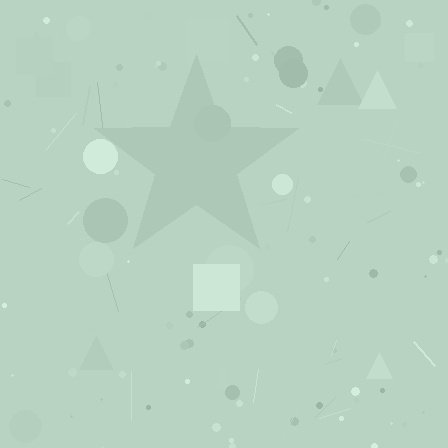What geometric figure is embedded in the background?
A star is embedded in the background.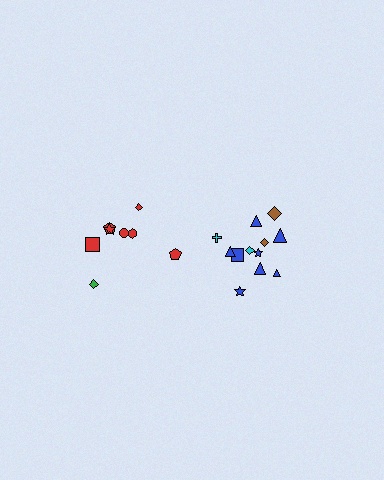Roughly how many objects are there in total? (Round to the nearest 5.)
Roughly 20 objects in total.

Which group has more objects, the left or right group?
The right group.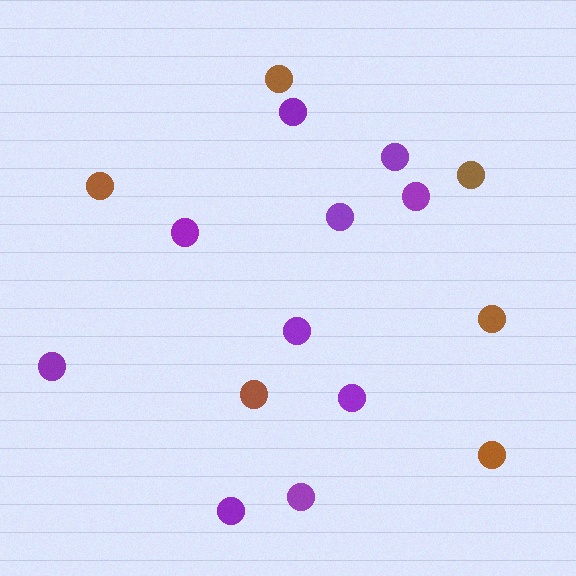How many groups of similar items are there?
There are 2 groups: one group of purple circles (10) and one group of brown circles (6).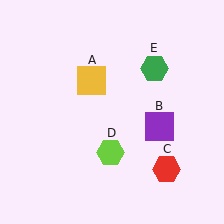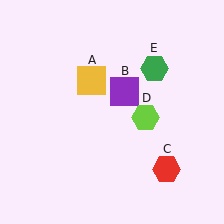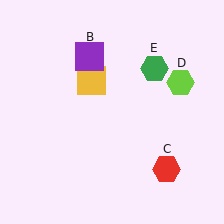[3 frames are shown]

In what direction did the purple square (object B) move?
The purple square (object B) moved up and to the left.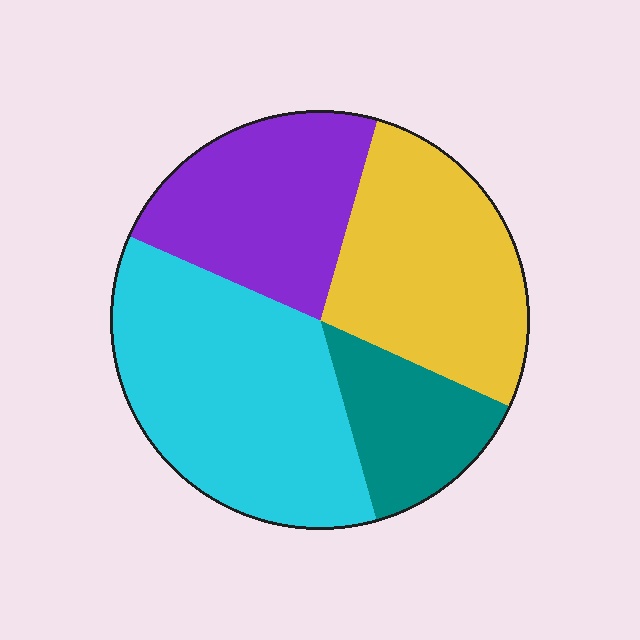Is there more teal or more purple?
Purple.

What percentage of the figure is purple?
Purple covers around 25% of the figure.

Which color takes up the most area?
Cyan, at roughly 35%.